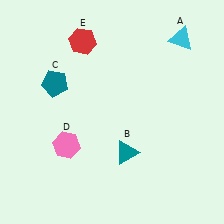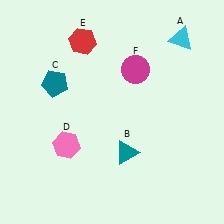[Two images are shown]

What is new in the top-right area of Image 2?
A magenta circle (F) was added in the top-right area of Image 2.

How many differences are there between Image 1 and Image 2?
There is 1 difference between the two images.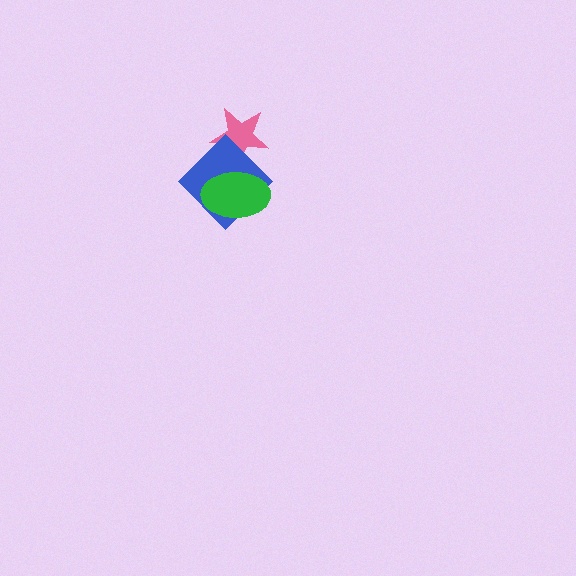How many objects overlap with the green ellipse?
2 objects overlap with the green ellipse.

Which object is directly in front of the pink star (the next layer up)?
The blue diamond is directly in front of the pink star.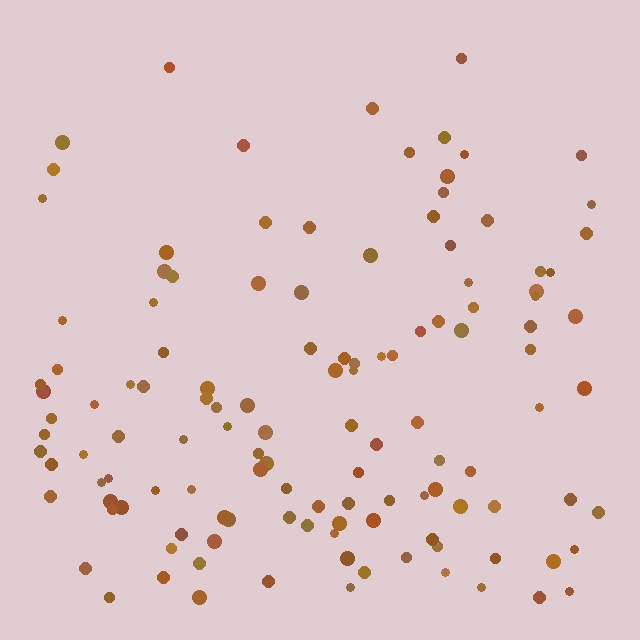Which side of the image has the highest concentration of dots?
The bottom.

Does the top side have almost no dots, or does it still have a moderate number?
Still a moderate number, just noticeably fewer than the bottom.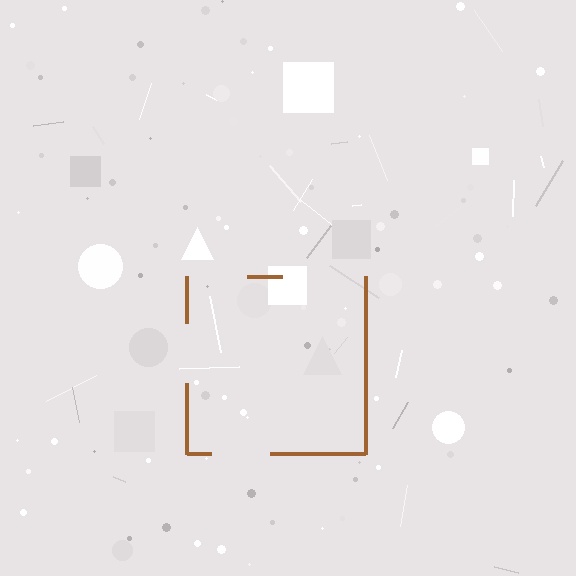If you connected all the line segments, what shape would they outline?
They would outline a square.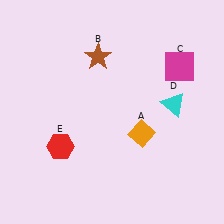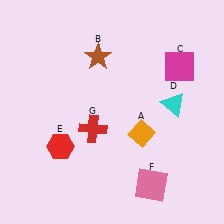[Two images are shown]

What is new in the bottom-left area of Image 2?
A red cross (G) was added in the bottom-left area of Image 2.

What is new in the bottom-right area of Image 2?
A pink square (F) was added in the bottom-right area of Image 2.